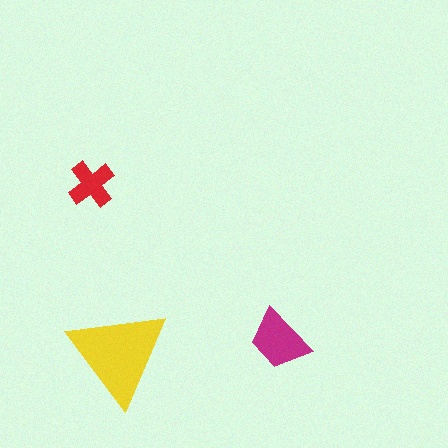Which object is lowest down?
The yellow triangle is bottommost.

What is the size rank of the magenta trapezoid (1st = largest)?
2nd.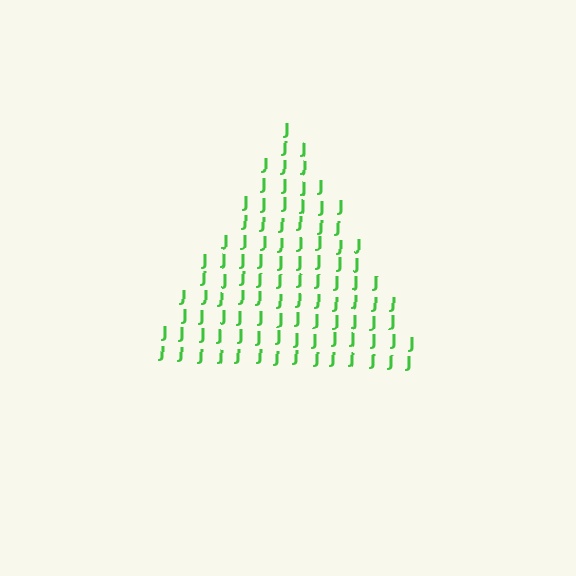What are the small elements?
The small elements are letter J's.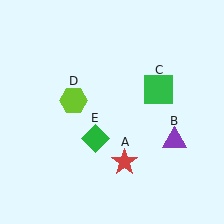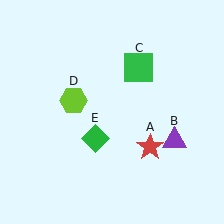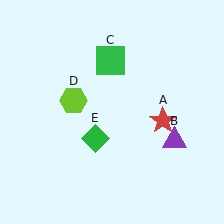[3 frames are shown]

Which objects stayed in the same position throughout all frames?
Purple triangle (object B) and lime hexagon (object D) and green diamond (object E) remained stationary.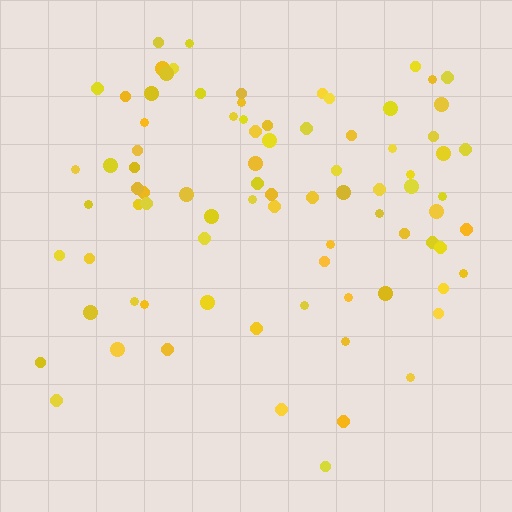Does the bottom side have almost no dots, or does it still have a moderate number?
Still a moderate number, just noticeably fewer than the top.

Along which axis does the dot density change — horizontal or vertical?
Vertical.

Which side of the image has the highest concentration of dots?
The top.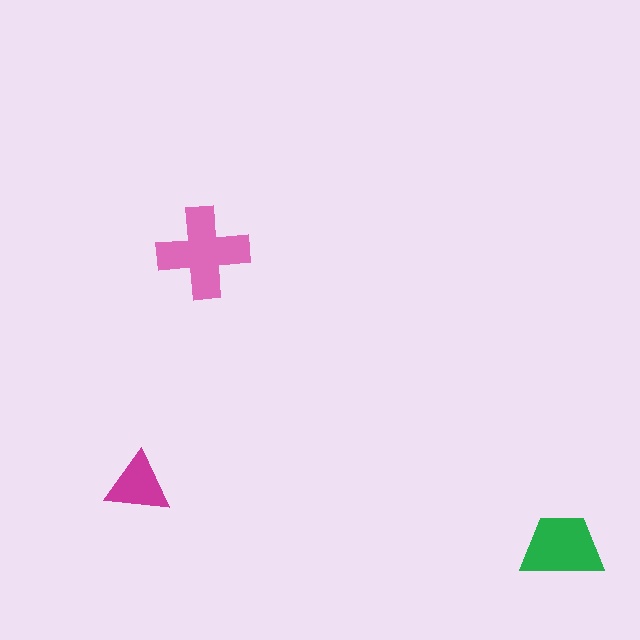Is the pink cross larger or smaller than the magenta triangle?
Larger.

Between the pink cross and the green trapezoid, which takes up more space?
The pink cross.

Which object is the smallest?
The magenta triangle.